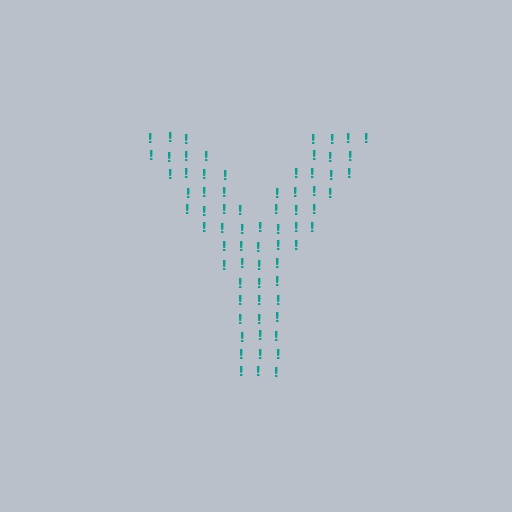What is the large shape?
The large shape is the letter Y.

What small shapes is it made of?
It is made of small exclamation marks.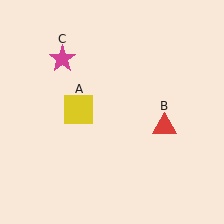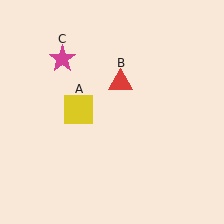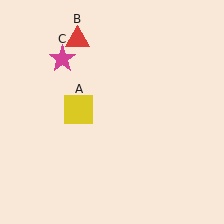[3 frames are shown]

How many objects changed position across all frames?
1 object changed position: red triangle (object B).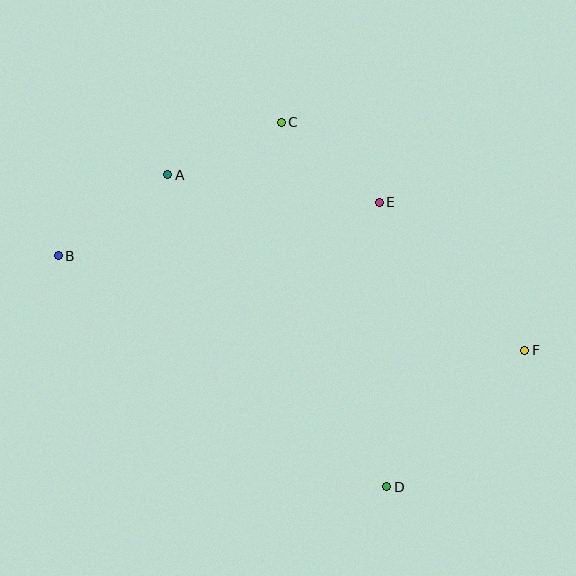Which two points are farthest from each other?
Points B and F are farthest from each other.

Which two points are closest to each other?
Points A and C are closest to each other.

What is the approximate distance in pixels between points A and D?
The distance between A and D is approximately 381 pixels.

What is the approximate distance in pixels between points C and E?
The distance between C and E is approximately 126 pixels.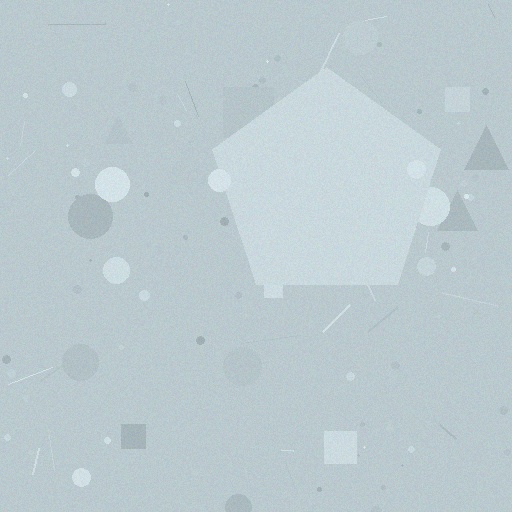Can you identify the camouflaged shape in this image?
The camouflaged shape is a pentagon.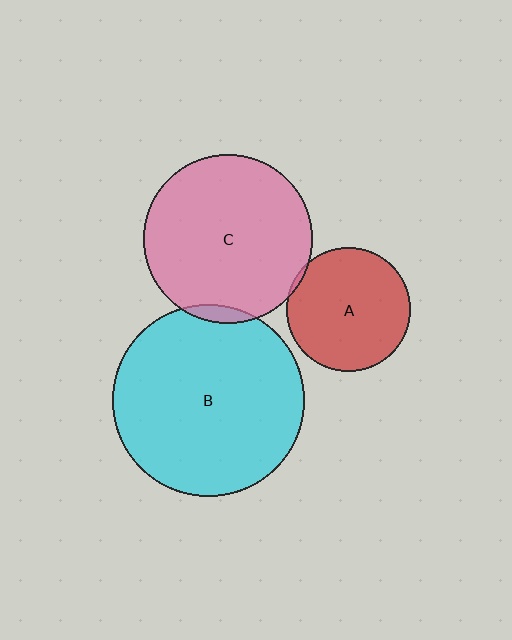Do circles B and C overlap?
Yes.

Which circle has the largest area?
Circle B (cyan).